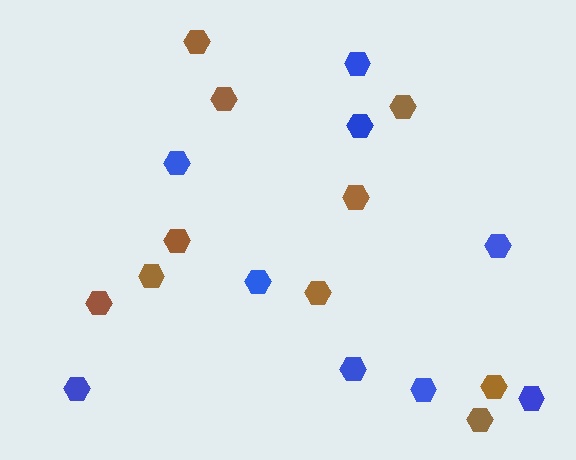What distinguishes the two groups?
There are 2 groups: one group of brown hexagons (10) and one group of blue hexagons (9).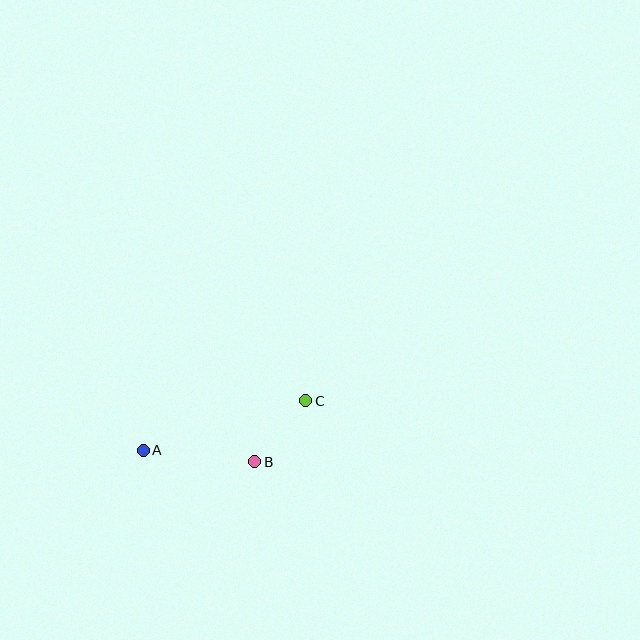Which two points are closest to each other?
Points B and C are closest to each other.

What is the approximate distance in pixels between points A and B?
The distance between A and B is approximately 112 pixels.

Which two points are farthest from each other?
Points A and C are farthest from each other.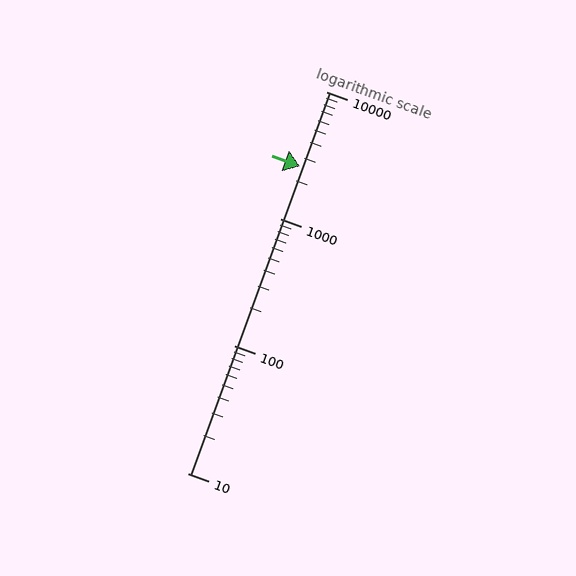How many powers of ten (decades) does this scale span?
The scale spans 3 decades, from 10 to 10000.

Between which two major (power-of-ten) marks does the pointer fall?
The pointer is between 1000 and 10000.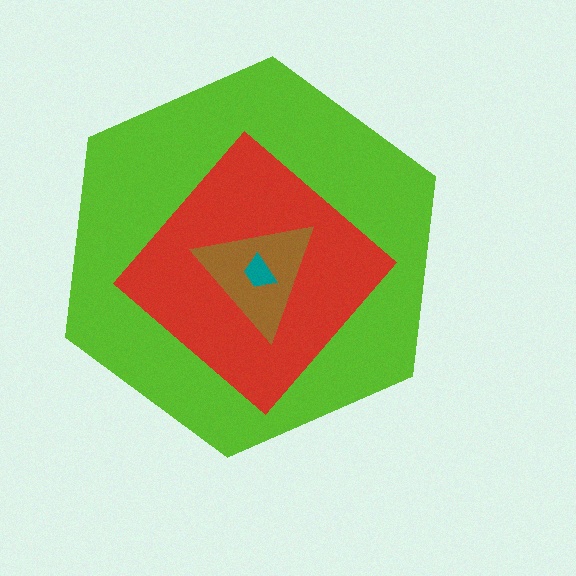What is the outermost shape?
The lime hexagon.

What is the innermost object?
The teal trapezoid.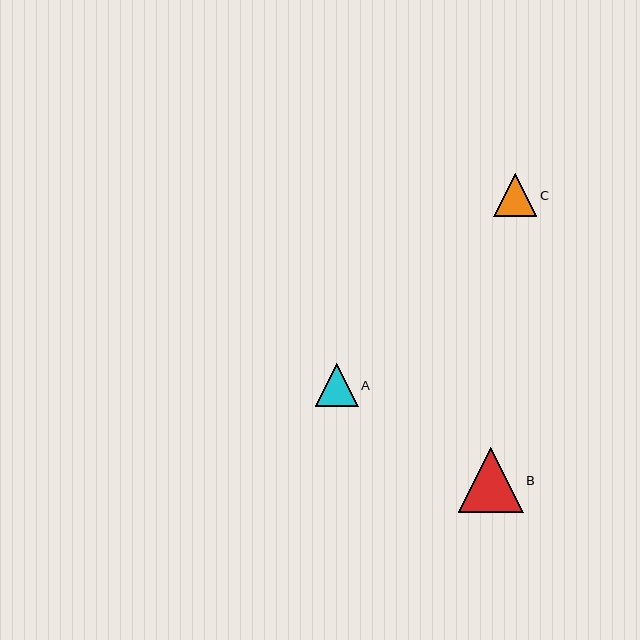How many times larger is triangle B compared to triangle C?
Triangle B is approximately 1.5 times the size of triangle C.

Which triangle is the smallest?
Triangle A is the smallest with a size of approximately 43 pixels.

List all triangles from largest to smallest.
From largest to smallest: B, C, A.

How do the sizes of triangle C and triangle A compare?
Triangle C and triangle A are approximately the same size.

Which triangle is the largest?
Triangle B is the largest with a size of approximately 65 pixels.